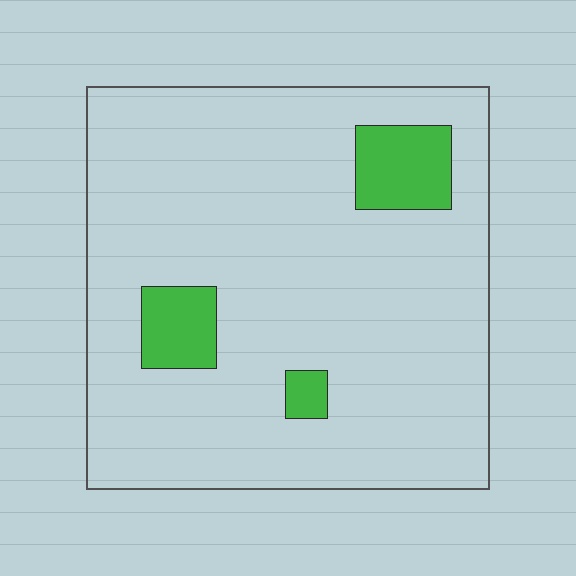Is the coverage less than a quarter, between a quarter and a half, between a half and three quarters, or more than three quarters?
Less than a quarter.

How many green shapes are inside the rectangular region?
3.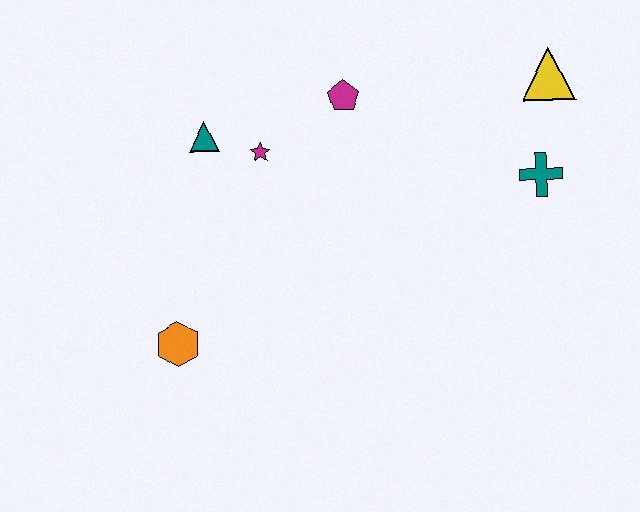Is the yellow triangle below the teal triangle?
No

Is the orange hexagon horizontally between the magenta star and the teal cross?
No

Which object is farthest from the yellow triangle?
The orange hexagon is farthest from the yellow triangle.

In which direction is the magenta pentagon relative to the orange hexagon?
The magenta pentagon is above the orange hexagon.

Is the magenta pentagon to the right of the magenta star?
Yes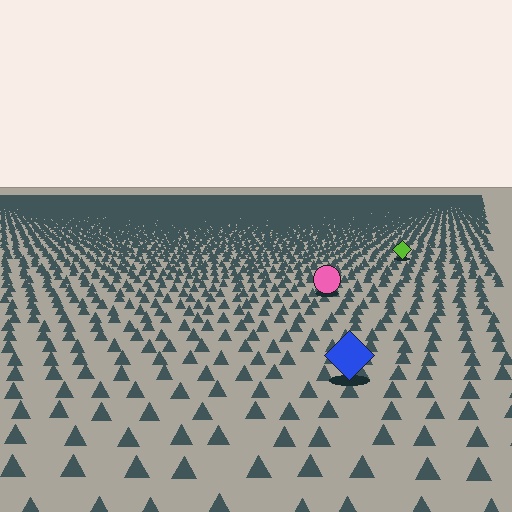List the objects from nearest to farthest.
From nearest to farthest: the blue diamond, the pink circle, the lime diamond.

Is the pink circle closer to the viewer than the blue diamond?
No. The blue diamond is closer — you can tell from the texture gradient: the ground texture is coarser near it.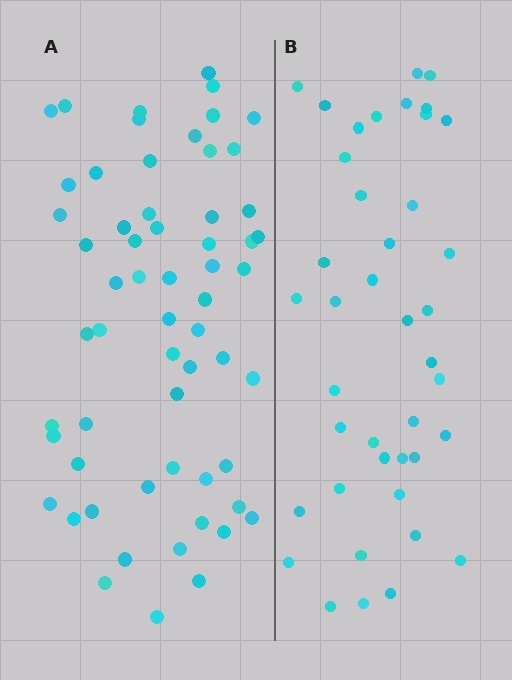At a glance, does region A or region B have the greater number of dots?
Region A (the left region) has more dots.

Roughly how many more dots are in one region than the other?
Region A has approximately 20 more dots than region B.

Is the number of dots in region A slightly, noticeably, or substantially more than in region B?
Region A has substantially more. The ratio is roughly 1.5 to 1.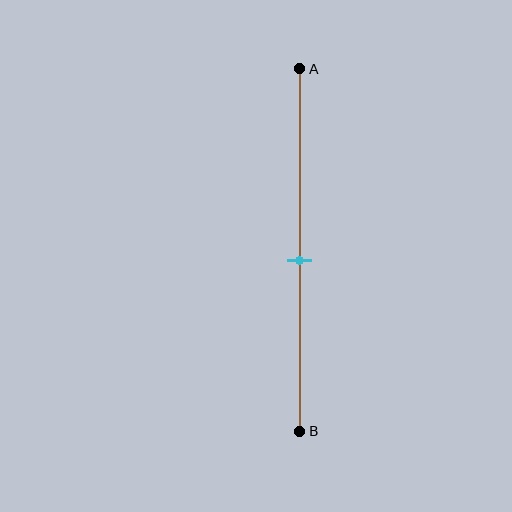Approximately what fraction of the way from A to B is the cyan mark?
The cyan mark is approximately 55% of the way from A to B.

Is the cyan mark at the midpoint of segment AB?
Yes, the mark is approximately at the midpoint.